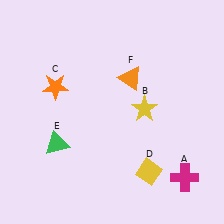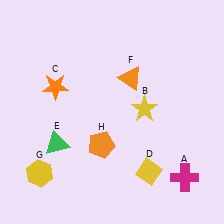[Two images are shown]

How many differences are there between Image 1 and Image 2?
There are 2 differences between the two images.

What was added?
A yellow hexagon (G), an orange pentagon (H) were added in Image 2.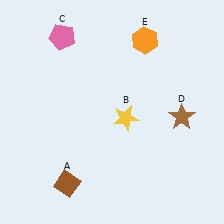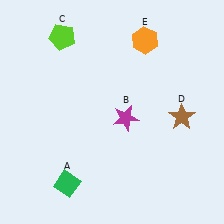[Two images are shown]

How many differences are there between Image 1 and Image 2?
There are 3 differences between the two images.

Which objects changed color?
A changed from brown to green. B changed from yellow to magenta. C changed from pink to lime.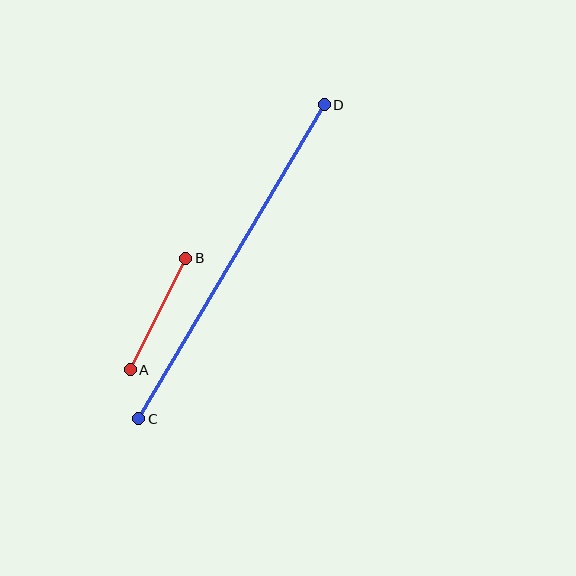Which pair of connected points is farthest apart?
Points C and D are farthest apart.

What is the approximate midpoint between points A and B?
The midpoint is at approximately (158, 314) pixels.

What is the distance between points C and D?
The distance is approximately 365 pixels.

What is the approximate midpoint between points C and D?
The midpoint is at approximately (232, 262) pixels.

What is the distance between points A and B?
The distance is approximately 125 pixels.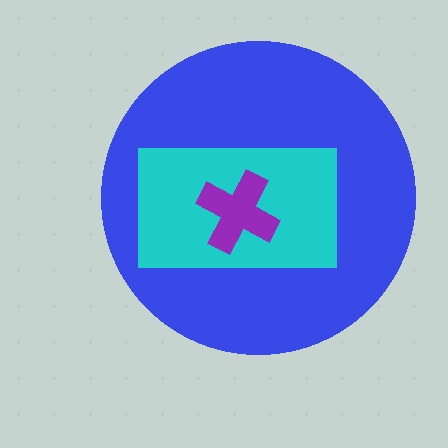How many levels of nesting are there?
3.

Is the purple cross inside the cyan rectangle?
Yes.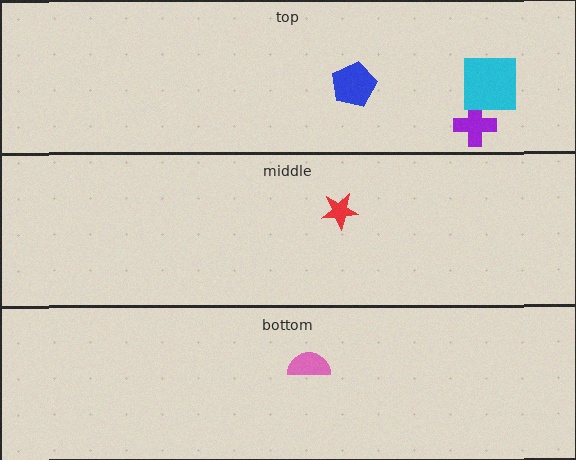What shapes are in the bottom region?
The pink semicircle.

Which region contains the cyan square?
The top region.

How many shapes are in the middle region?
1.